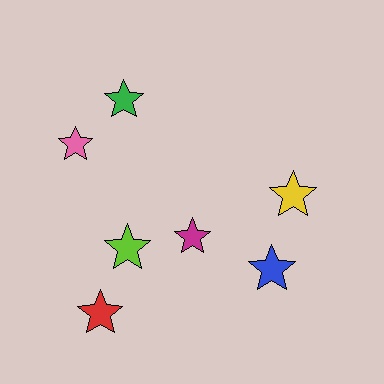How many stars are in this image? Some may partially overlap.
There are 7 stars.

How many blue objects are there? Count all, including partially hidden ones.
There is 1 blue object.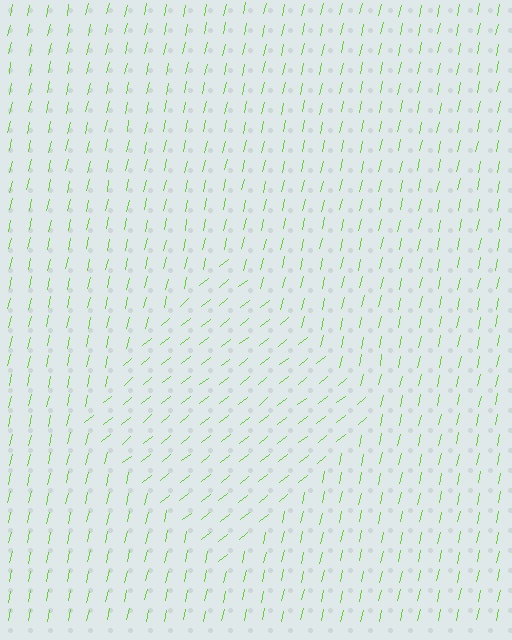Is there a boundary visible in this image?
Yes, there is a texture boundary formed by a change in line orientation.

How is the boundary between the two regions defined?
The boundary is defined purely by a change in line orientation (approximately 39 degrees difference). All lines are the same color and thickness.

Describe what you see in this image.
The image is filled with small lime line segments. A diamond region in the image has lines oriented differently from the surrounding lines, creating a visible texture boundary.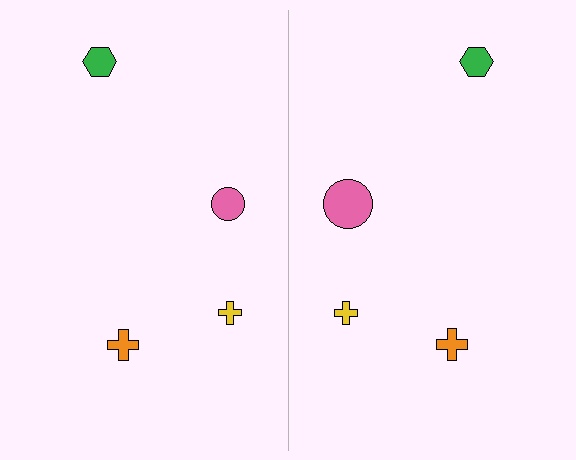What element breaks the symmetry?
The pink circle on the right side has a different size than its mirror counterpart.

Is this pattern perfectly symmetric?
No, the pattern is not perfectly symmetric. The pink circle on the right side has a different size than its mirror counterpart.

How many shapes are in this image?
There are 8 shapes in this image.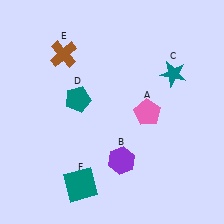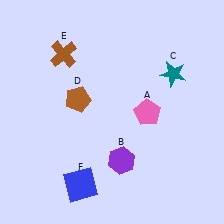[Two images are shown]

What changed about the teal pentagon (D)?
In Image 1, D is teal. In Image 2, it changed to brown.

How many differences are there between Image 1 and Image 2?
There are 2 differences between the two images.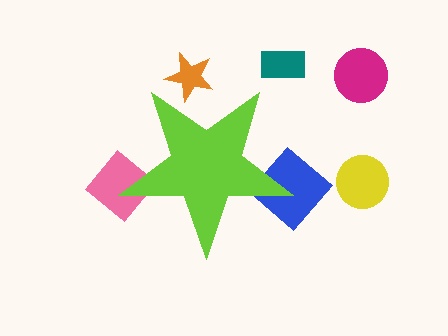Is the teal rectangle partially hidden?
No, the teal rectangle is fully visible.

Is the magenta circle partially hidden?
No, the magenta circle is fully visible.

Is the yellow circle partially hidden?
No, the yellow circle is fully visible.